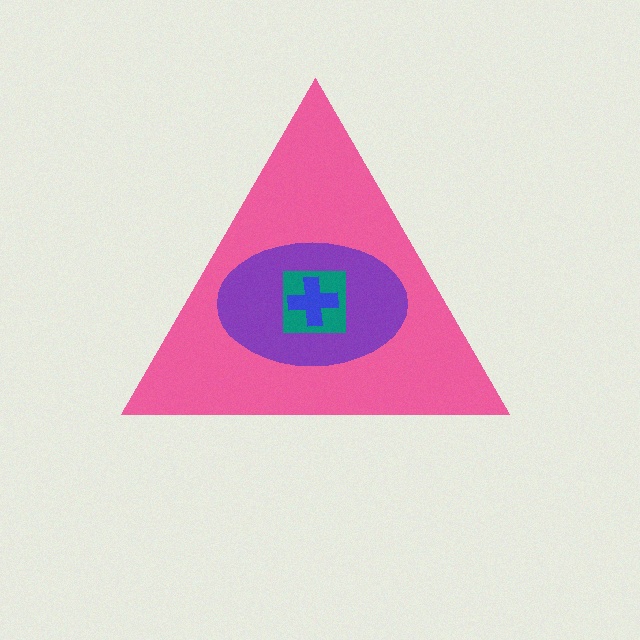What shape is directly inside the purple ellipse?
The teal square.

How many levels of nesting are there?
4.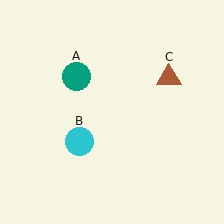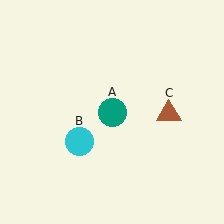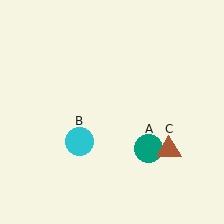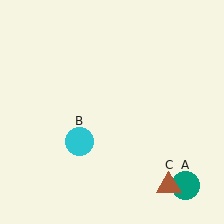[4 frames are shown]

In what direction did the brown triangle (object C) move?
The brown triangle (object C) moved down.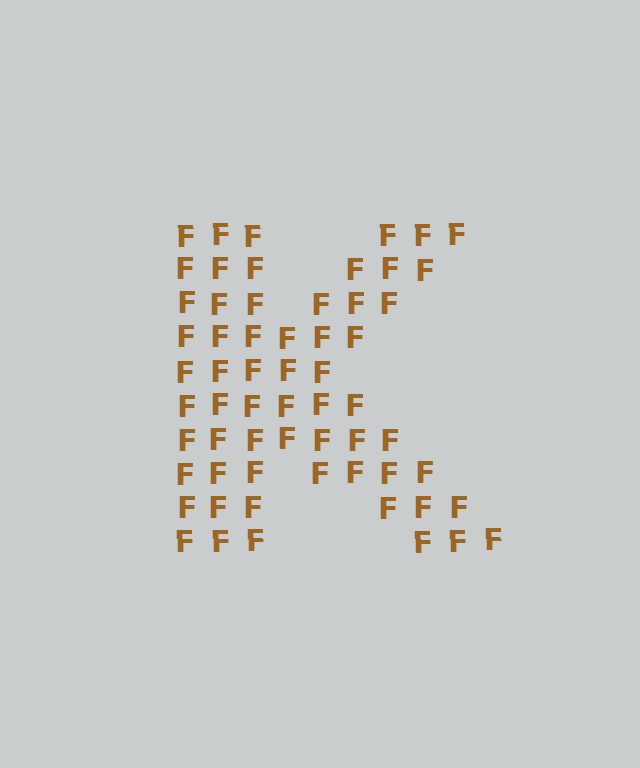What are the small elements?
The small elements are letter F's.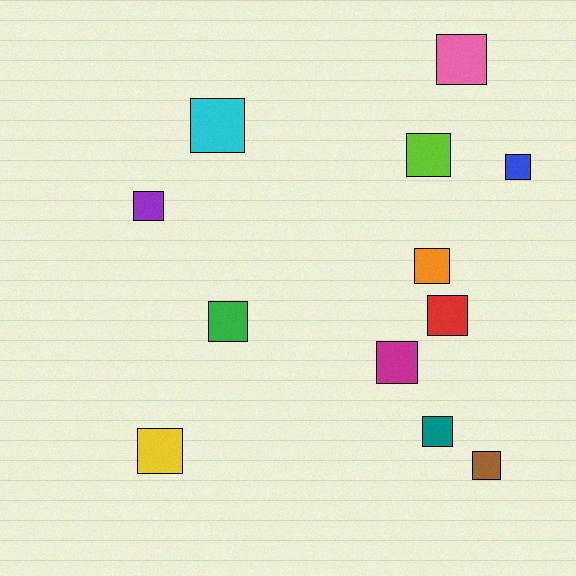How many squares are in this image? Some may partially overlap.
There are 12 squares.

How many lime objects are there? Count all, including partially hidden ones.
There is 1 lime object.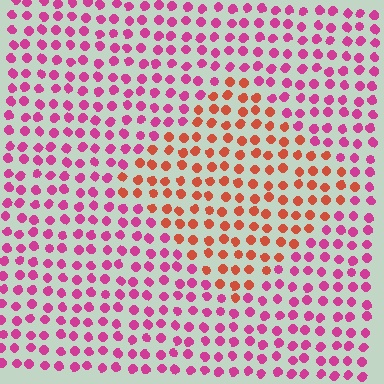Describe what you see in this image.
The image is filled with small magenta elements in a uniform arrangement. A diamond-shaped region is visible where the elements are tinted to a slightly different hue, forming a subtle color boundary.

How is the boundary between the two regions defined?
The boundary is defined purely by a slight shift in hue (about 45 degrees). Spacing, size, and orientation are identical on both sides.